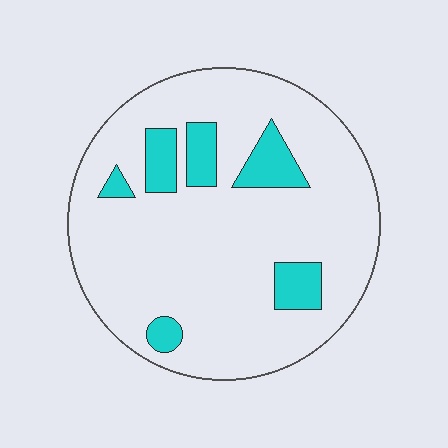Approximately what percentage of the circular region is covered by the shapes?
Approximately 15%.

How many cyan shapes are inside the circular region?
6.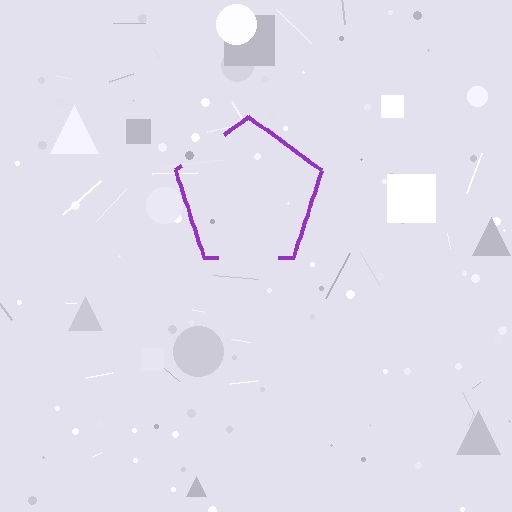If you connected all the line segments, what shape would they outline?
They would outline a pentagon.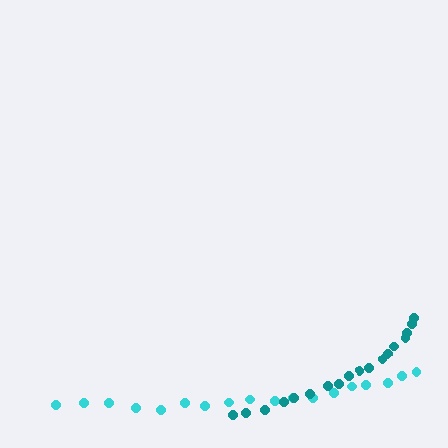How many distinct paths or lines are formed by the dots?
There are 2 distinct paths.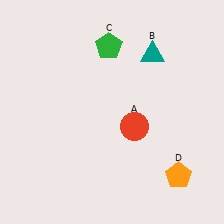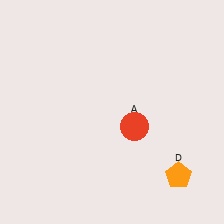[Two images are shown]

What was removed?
The green pentagon (C), the teal triangle (B) were removed in Image 2.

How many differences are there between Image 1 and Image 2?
There are 2 differences between the two images.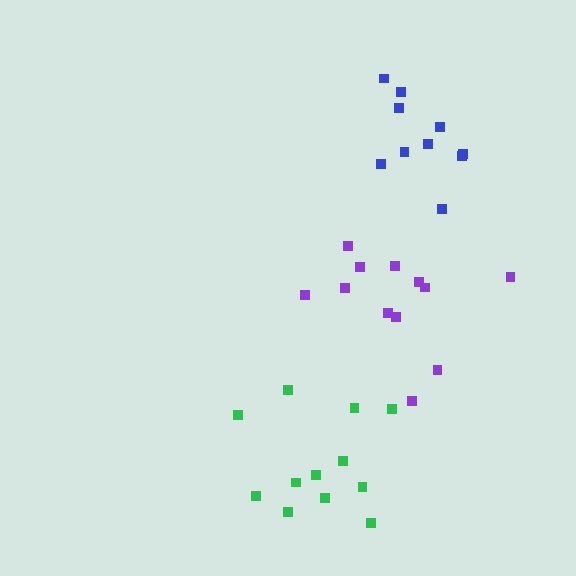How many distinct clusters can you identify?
There are 3 distinct clusters.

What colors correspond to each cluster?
The clusters are colored: green, purple, blue.